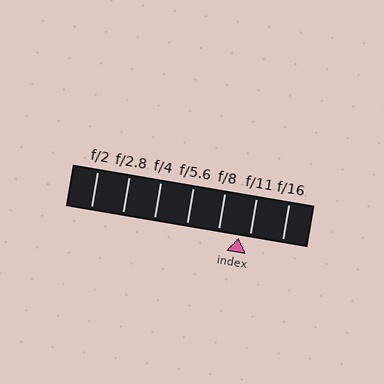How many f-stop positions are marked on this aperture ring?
There are 7 f-stop positions marked.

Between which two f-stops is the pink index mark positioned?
The index mark is between f/8 and f/11.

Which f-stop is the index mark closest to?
The index mark is closest to f/11.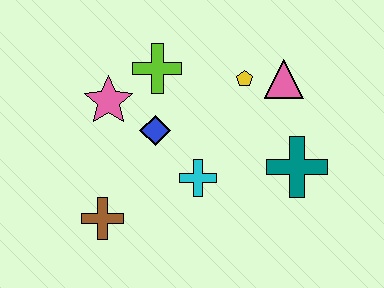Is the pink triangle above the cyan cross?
Yes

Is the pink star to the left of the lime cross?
Yes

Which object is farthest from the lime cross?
The teal cross is farthest from the lime cross.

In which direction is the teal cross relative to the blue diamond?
The teal cross is to the right of the blue diamond.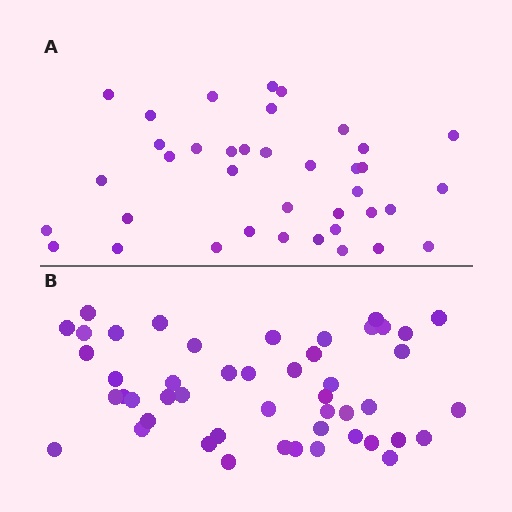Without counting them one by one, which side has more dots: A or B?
Region B (the bottom region) has more dots.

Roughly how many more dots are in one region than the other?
Region B has roughly 10 or so more dots than region A.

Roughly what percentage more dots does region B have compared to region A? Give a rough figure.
About 25% more.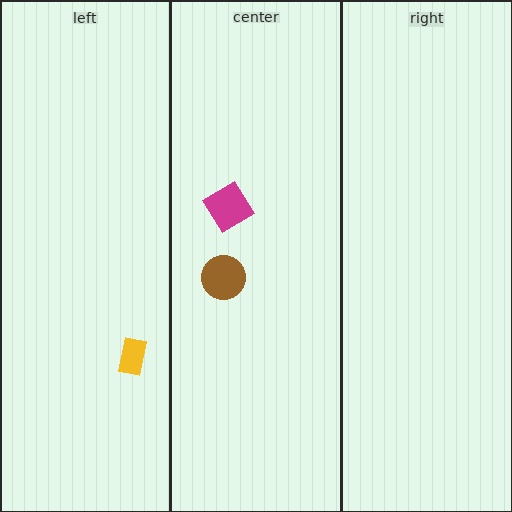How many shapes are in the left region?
1.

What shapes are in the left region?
The yellow rectangle.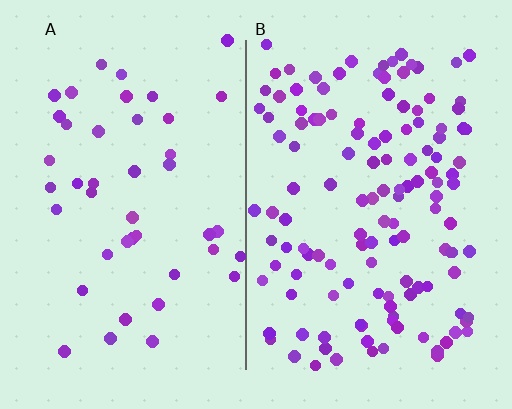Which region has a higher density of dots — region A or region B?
B (the right).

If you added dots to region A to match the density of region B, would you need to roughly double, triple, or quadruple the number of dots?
Approximately triple.